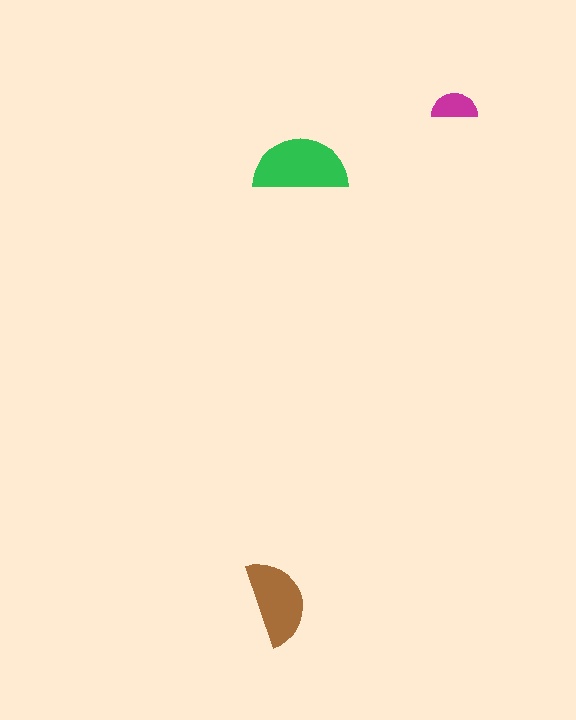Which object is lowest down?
The brown semicircle is bottommost.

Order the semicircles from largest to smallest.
the green one, the brown one, the magenta one.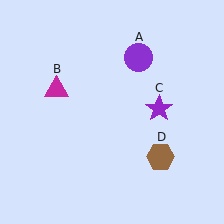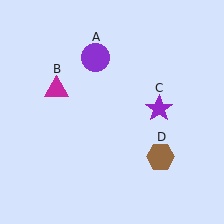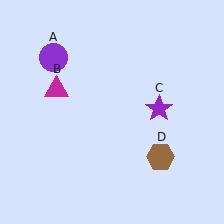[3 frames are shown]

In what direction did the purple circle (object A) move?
The purple circle (object A) moved left.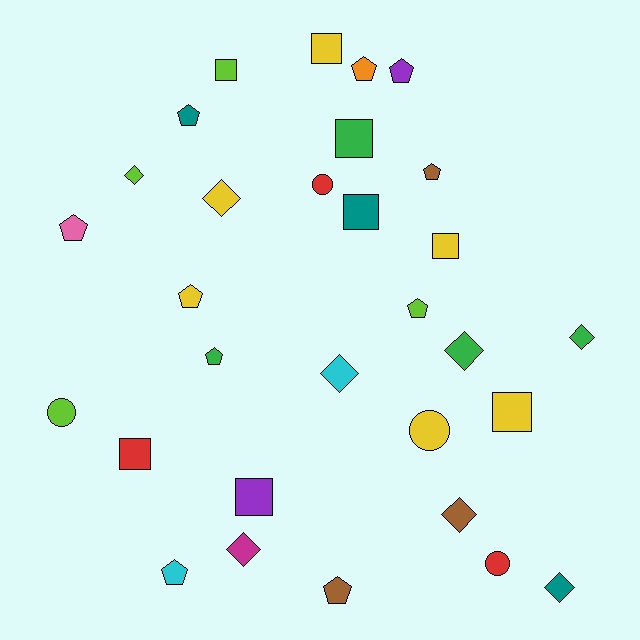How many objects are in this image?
There are 30 objects.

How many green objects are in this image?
There are 4 green objects.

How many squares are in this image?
There are 8 squares.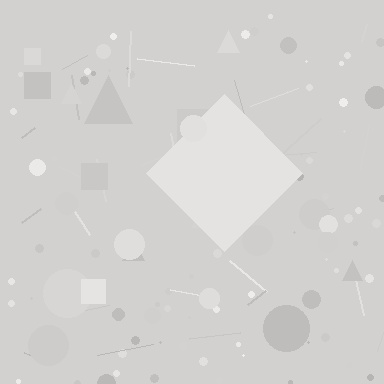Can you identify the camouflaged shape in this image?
The camouflaged shape is a diamond.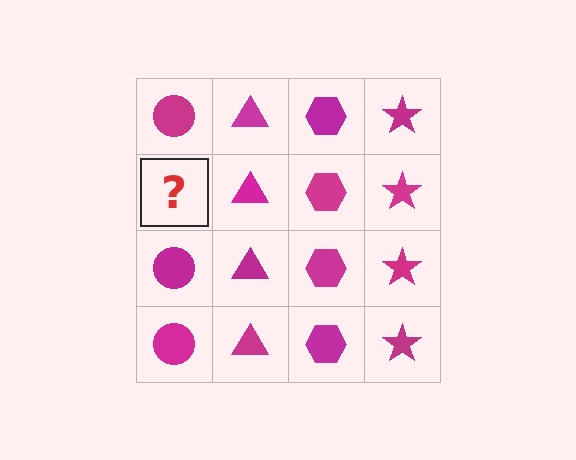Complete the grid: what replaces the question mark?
The question mark should be replaced with a magenta circle.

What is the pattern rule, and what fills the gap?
The rule is that each column has a consistent shape. The gap should be filled with a magenta circle.